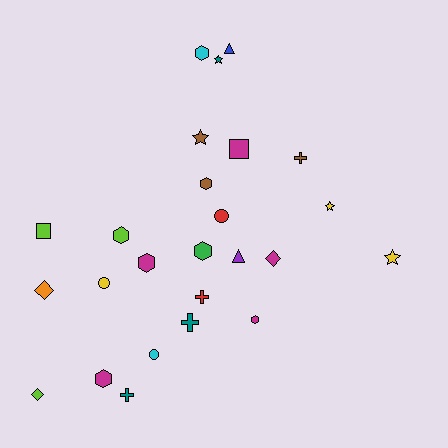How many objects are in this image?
There are 25 objects.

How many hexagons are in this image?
There are 7 hexagons.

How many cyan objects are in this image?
There are 2 cyan objects.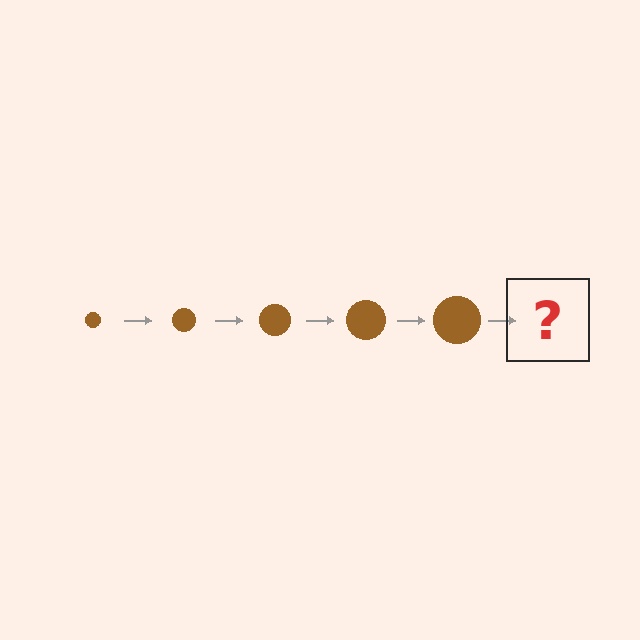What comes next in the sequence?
The next element should be a brown circle, larger than the previous one.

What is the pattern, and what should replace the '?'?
The pattern is that the circle gets progressively larger each step. The '?' should be a brown circle, larger than the previous one.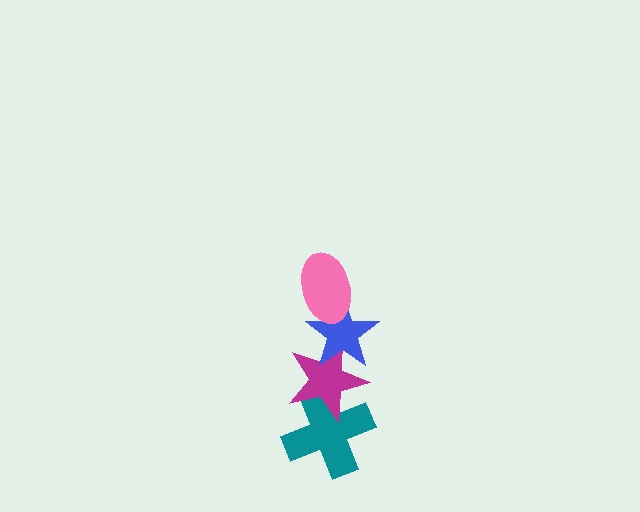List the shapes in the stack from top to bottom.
From top to bottom: the pink ellipse, the blue star, the magenta star, the teal cross.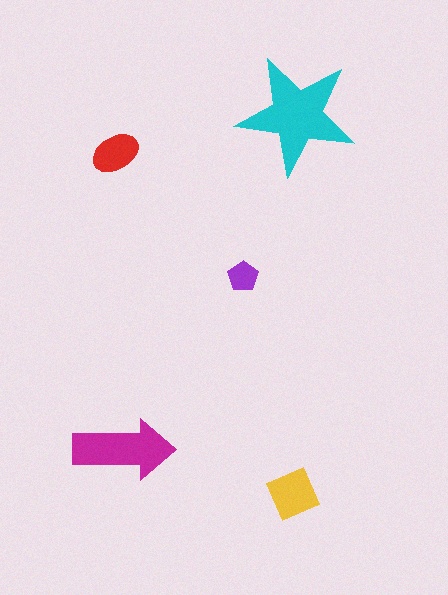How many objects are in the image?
There are 5 objects in the image.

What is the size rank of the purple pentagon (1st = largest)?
5th.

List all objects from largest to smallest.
The cyan star, the magenta arrow, the yellow square, the red ellipse, the purple pentagon.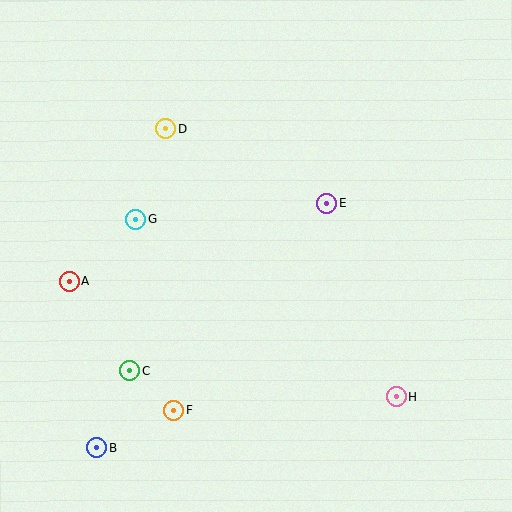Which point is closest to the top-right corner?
Point E is closest to the top-right corner.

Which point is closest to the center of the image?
Point E at (327, 203) is closest to the center.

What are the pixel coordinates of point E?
Point E is at (327, 203).